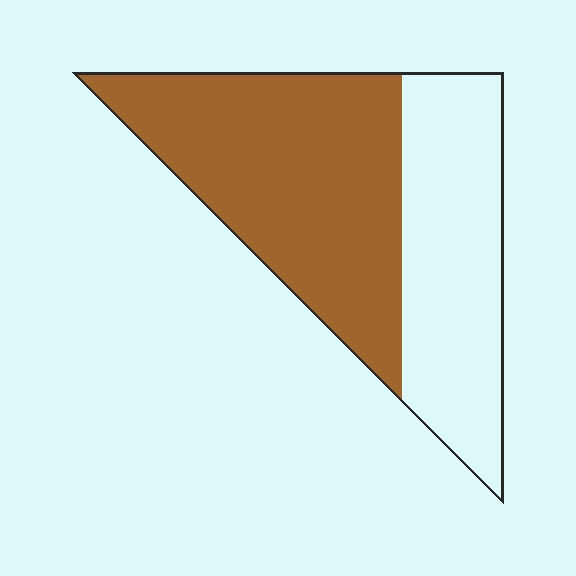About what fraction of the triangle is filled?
About three fifths (3/5).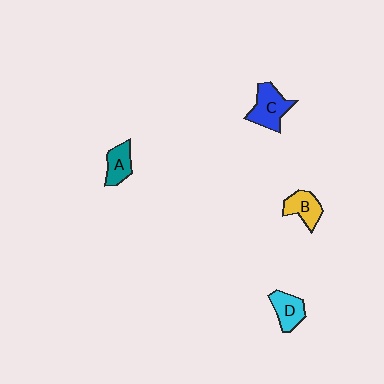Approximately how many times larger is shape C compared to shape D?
Approximately 1.4 times.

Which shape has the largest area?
Shape C (blue).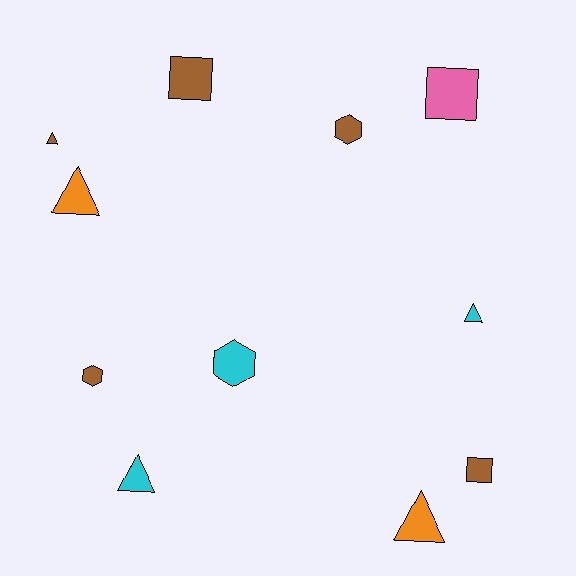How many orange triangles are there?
There are 2 orange triangles.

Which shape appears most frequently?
Triangle, with 5 objects.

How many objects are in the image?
There are 11 objects.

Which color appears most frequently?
Brown, with 5 objects.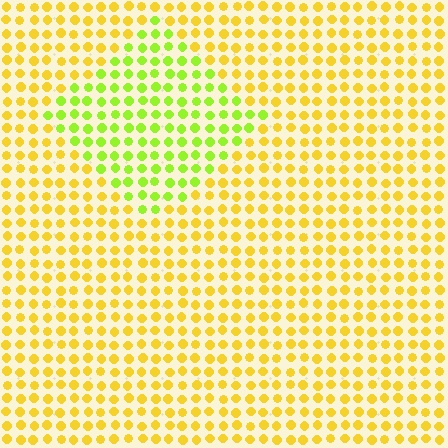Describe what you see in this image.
The image is filled with small yellow elements in a uniform arrangement. A diamond-shaped region is visible where the elements are tinted to a slightly different hue, forming a subtle color boundary.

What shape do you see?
I see a diamond.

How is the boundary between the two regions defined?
The boundary is defined purely by a slight shift in hue (about 39 degrees). Spacing, size, and orientation are identical on both sides.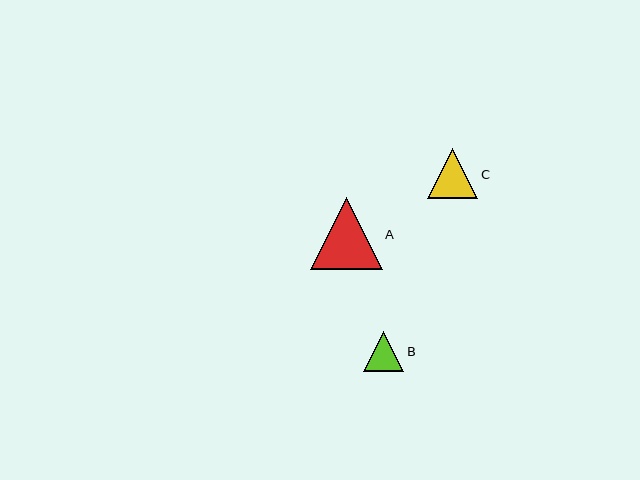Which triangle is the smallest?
Triangle B is the smallest with a size of approximately 40 pixels.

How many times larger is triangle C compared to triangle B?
Triangle C is approximately 1.3 times the size of triangle B.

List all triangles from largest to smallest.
From largest to smallest: A, C, B.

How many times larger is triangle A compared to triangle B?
Triangle A is approximately 1.8 times the size of triangle B.